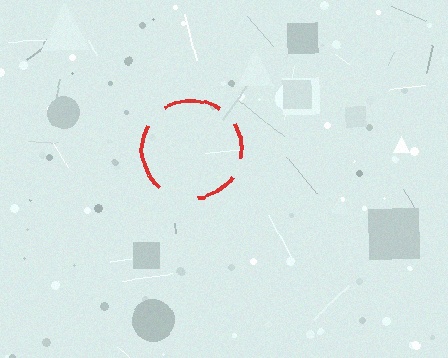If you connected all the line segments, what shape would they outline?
They would outline a circle.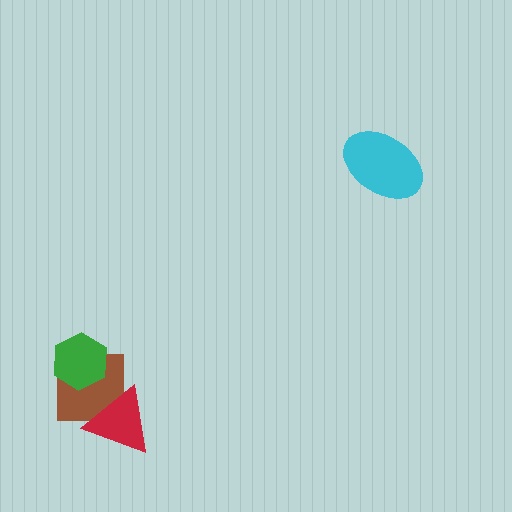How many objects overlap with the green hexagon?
1 object overlaps with the green hexagon.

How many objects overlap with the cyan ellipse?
0 objects overlap with the cyan ellipse.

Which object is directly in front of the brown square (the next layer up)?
The red triangle is directly in front of the brown square.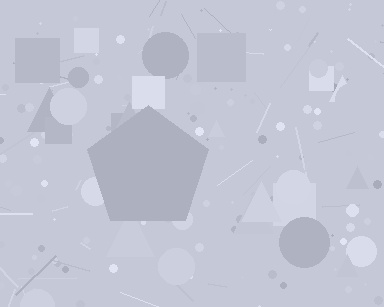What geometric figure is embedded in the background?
A pentagon is embedded in the background.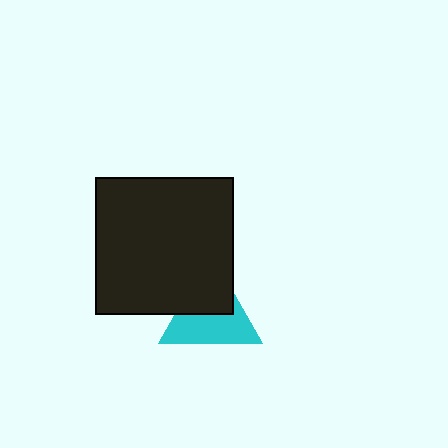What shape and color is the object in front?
The object in front is a black square.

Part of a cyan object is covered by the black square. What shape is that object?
It is a triangle.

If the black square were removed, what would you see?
You would see the complete cyan triangle.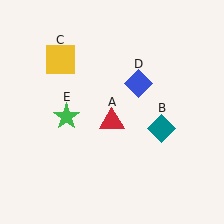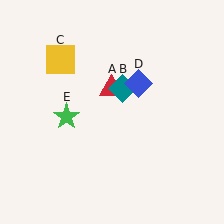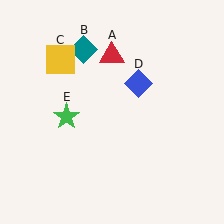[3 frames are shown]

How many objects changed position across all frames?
2 objects changed position: red triangle (object A), teal diamond (object B).